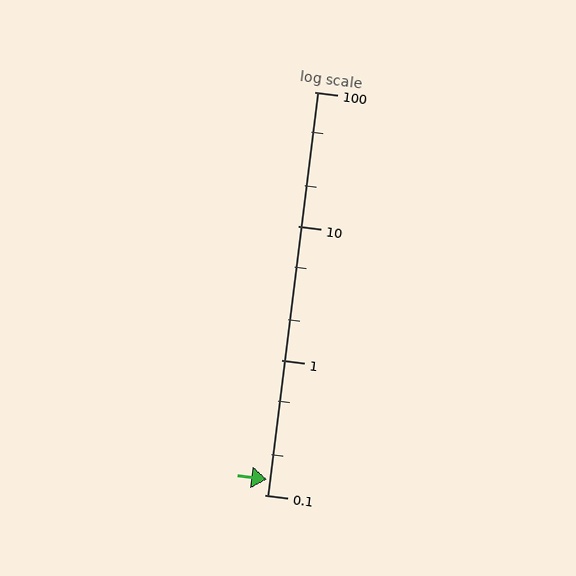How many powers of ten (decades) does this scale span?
The scale spans 3 decades, from 0.1 to 100.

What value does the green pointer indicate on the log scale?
The pointer indicates approximately 0.13.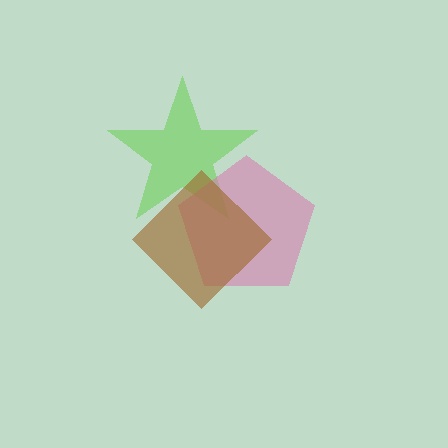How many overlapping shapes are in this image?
There are 3 overlapping shapes in the image.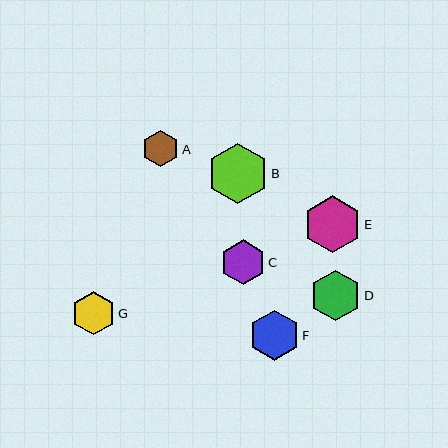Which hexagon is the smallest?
Hexagon A is the smallest with a size of approximately 37 pixels.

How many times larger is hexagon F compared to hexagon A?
Hexagon F is approximately 1.4 times the size of hexagon A.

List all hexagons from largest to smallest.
From largest to smallest: B, E, D, F, C, G, A.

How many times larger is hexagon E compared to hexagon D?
Hexagon E is approximately 1.1 times the size of hexagon D.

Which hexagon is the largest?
Hexagon B is the largest with a size of approximately 60 pixels.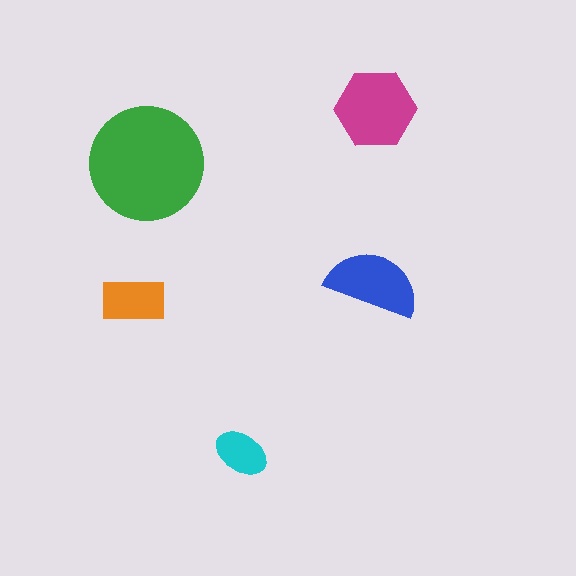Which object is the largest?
The green circle.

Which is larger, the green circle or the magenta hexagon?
The green circle.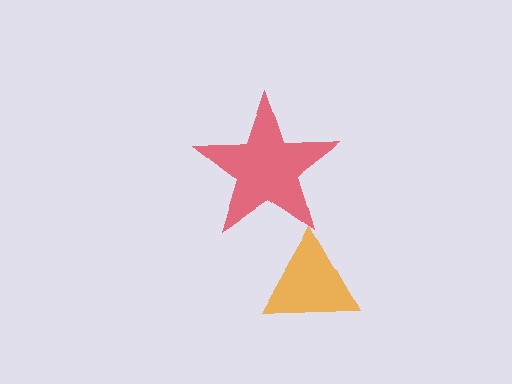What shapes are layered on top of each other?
The layered shapes are: an orange triangle, a red star.